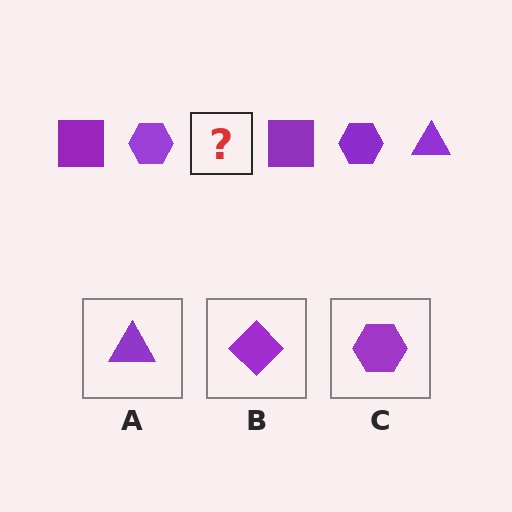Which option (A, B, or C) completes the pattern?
A.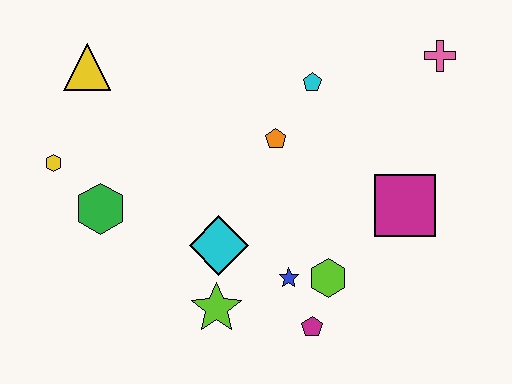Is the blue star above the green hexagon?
No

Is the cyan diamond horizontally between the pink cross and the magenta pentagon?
No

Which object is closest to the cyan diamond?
The lime star is closest to the cyan diamond.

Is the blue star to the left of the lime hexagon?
Yes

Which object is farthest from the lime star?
The pink cross is farthest from the lime star.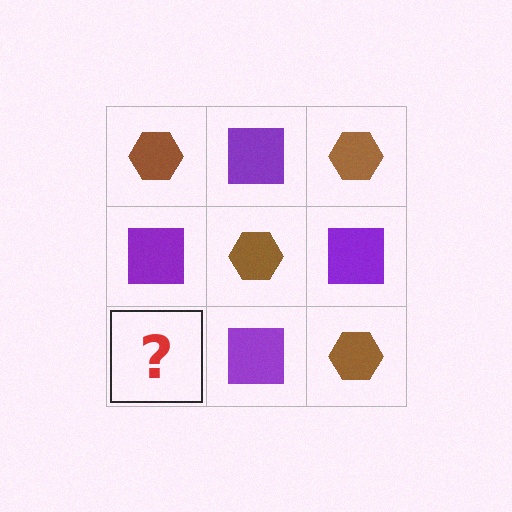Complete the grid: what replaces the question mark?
The question mark should be replaced with a brown hexagon.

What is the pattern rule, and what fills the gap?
The rule is that it alternates brown hexagon and purple square in a checkerboard pattern. The gap should be filled with a brown hexagon.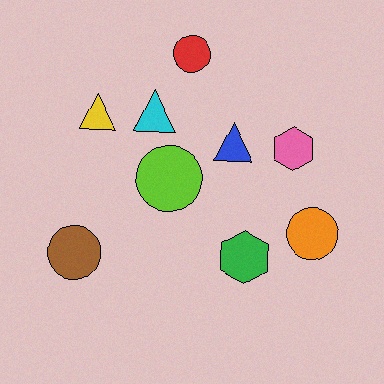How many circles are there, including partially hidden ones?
There are 4 circles.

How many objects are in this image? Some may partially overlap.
There are 9 objects.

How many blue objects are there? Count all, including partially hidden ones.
There is 1 blue object.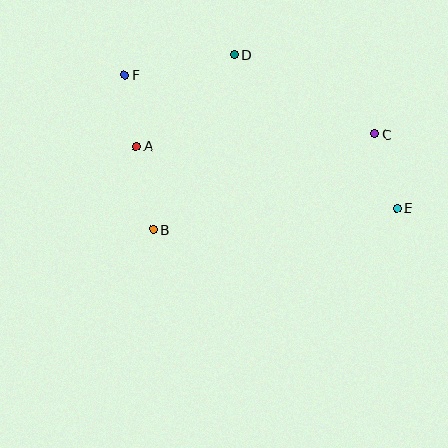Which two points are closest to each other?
Points A and F are closest to each other.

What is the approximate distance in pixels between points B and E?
The distance between B and E is approximately 245 pixels.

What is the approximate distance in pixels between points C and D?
The distance between C and D is approximately 162 pixels.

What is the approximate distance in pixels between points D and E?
The distance between D and E is approximately 224 pixels.